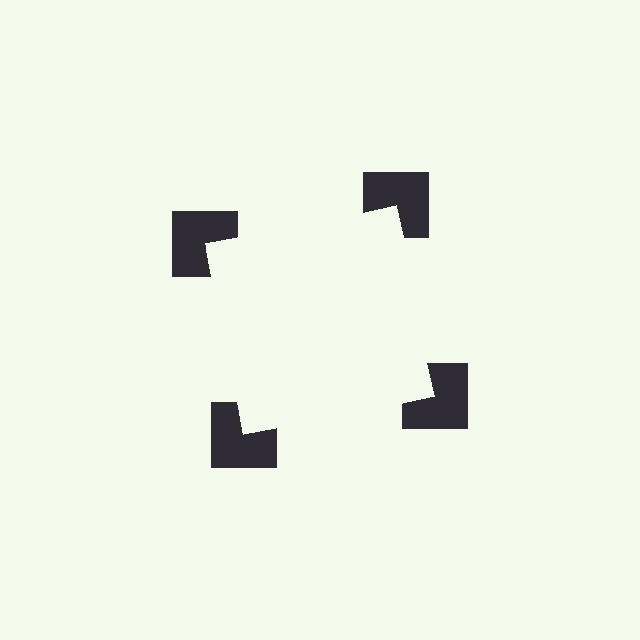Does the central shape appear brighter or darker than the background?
It typically appears slightly brighter than the background, even though no actual brightness change is drawn.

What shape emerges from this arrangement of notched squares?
An illusory square — its edges are inferred from the aligned wedge cuts in the notched squares, not physically drawn.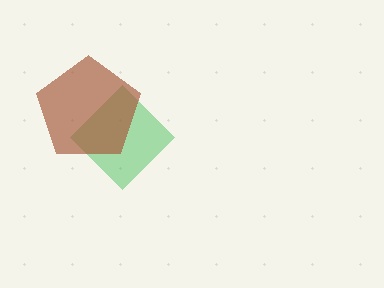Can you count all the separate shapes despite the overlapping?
Yes, there are 2 separate shapes.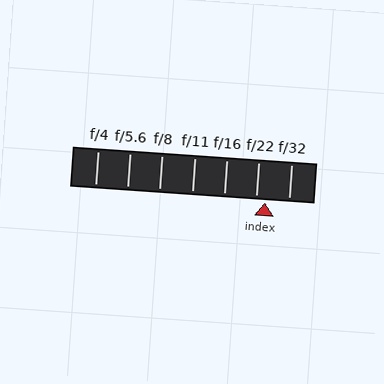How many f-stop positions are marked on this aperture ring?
There are 7 f-stop positions marked.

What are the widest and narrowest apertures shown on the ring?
The widest aperture shown is f/4 and the narrowest is f/32.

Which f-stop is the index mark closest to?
The index mark is closest to f/22.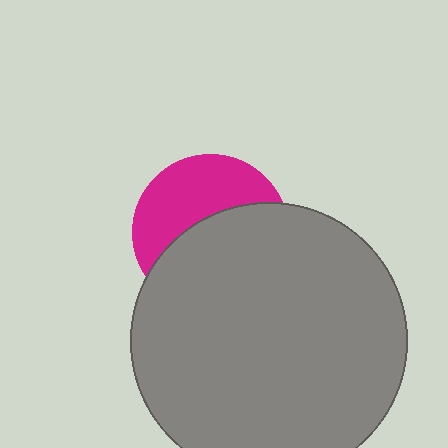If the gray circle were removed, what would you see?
You would see the complete magenta circle.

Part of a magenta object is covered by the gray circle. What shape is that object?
It is a circle.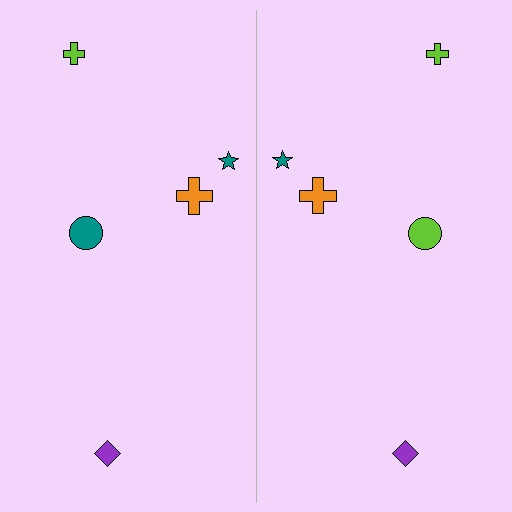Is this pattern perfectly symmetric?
No, the pattern is not perfectly symmetric. The lime circle on the right side breaks the symmetry — its mirror counterpart is teal.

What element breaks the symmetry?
The lime circle on the right side breaks the symmetry — its mirror counterpart is teal.